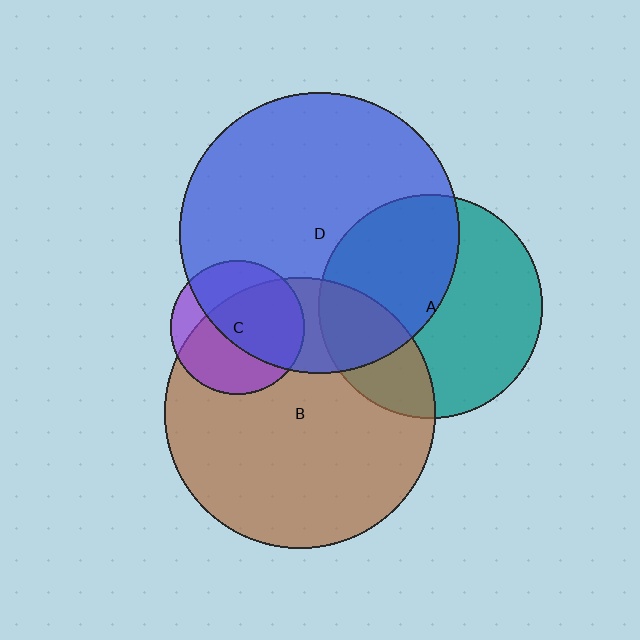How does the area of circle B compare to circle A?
Approximately 1.5 times.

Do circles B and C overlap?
Yes.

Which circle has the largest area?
Circle D (blue).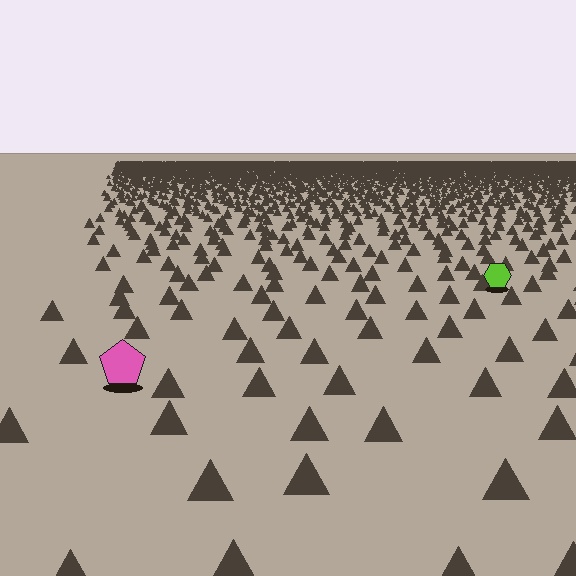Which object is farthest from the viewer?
The lime hexagon is farthest from the viewer. It appears smaller and the ground texture around it is denser.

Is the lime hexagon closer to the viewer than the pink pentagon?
No. The pink pentagon is closer — you can tell from the texture gradient: the ground texture is coarser near it.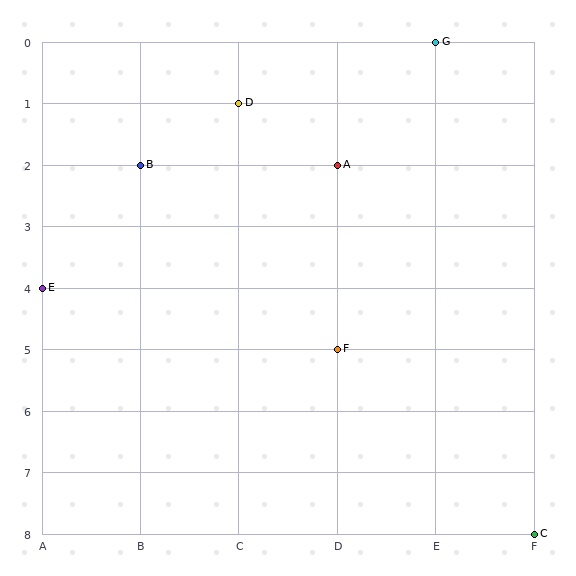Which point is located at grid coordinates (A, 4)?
Point E is at (A, 4).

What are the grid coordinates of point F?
Point F is at grid coordinates (D, 5).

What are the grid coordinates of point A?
Point A is at grid coordinates (D, 2).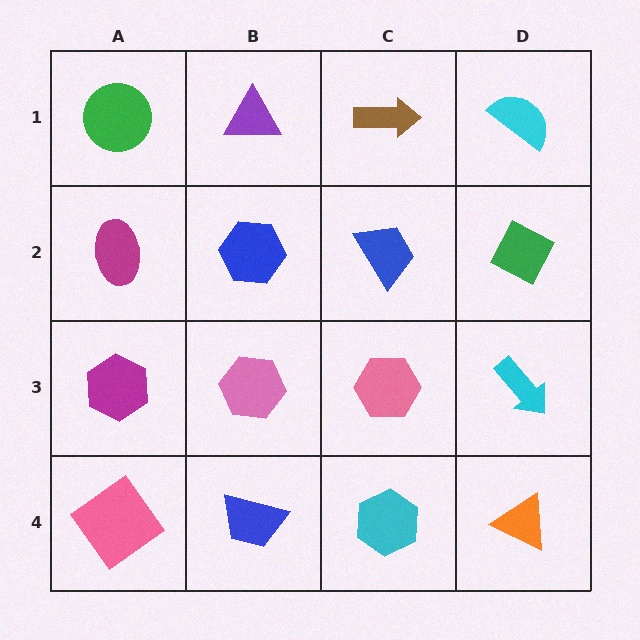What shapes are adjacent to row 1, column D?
A green diamond (row 2, column D), a brown arrow (row 1, column C).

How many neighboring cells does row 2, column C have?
4.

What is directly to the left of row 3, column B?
A magenta hexagon.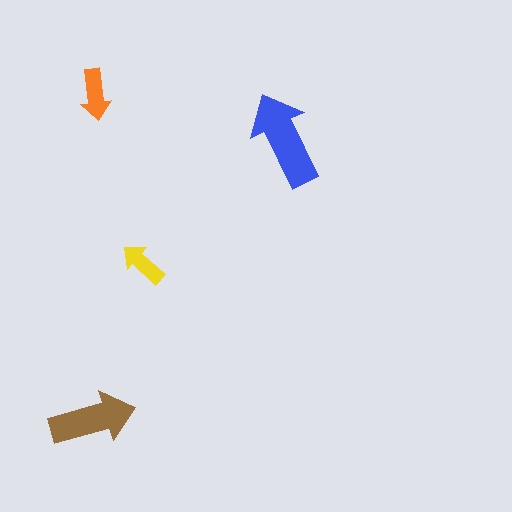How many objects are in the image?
There are 4 objects in the image.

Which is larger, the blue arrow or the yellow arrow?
The blue one.